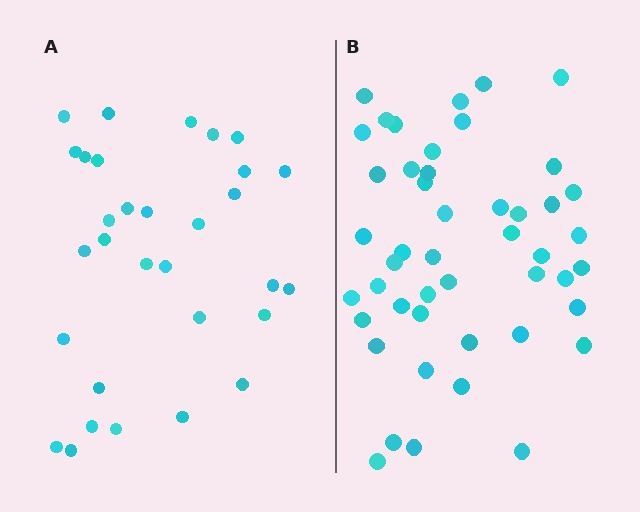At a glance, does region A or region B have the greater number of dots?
Region B (the right region) has more dots.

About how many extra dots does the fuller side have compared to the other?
Region B has approximately 15 more dots than region A.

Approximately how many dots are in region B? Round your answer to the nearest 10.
About 50 dots. (The exact count is 47, which rounds to 50.)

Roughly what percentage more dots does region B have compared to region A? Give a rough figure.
About 50% more.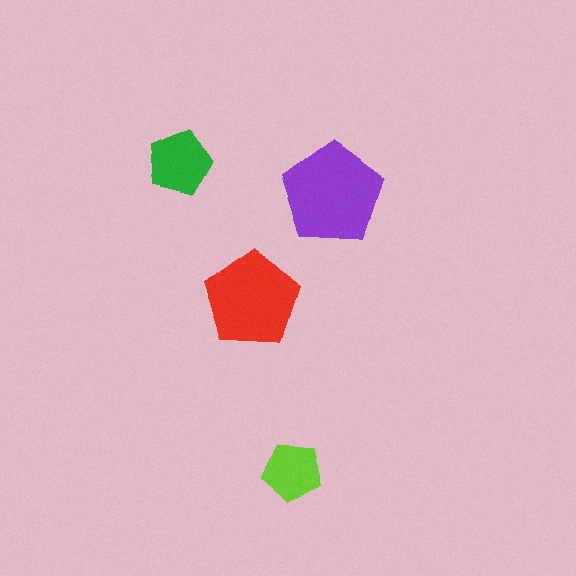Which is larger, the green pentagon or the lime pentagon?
The green one.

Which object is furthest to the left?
The green pentagon is leftmost.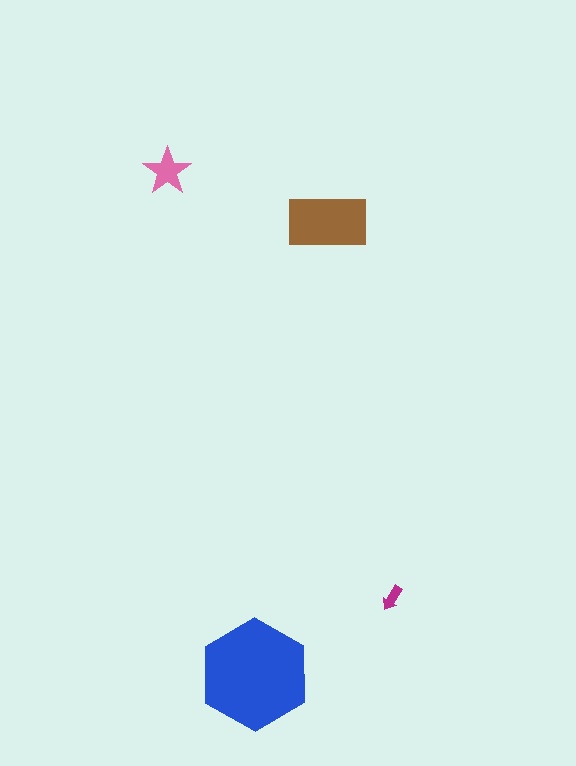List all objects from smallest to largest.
The magenta arrow, the pink star, the brown rectangle, the blue hexagon.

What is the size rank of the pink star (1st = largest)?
3rd.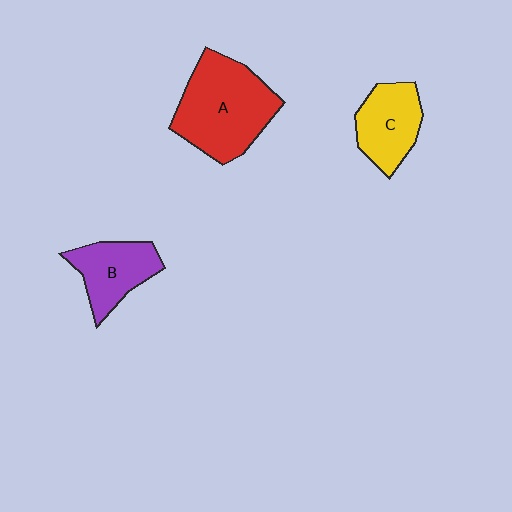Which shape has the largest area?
Shape A (red).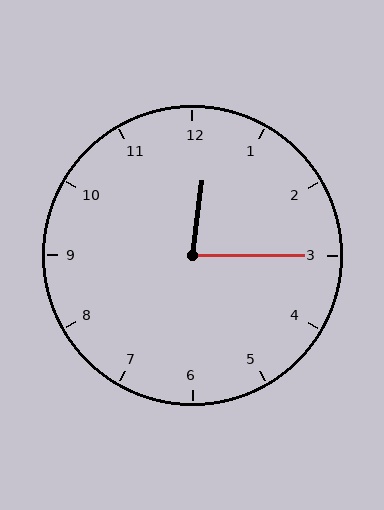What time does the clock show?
12:15.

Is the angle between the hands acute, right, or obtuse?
It is acute.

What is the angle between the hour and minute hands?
Approximately 82 degrees.